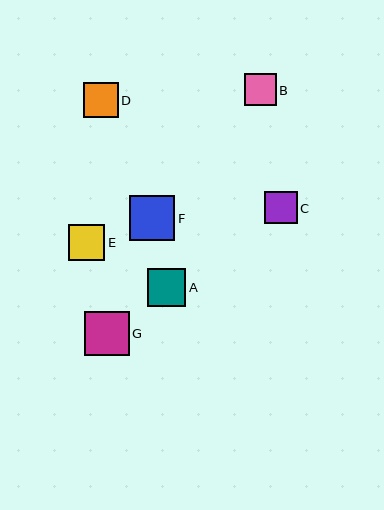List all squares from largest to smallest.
From largest to smallest: F, G, A, E, D, C, B.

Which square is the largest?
Square F is the largest with a size of approximately 46 pixels.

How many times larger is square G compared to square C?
Square G is approximately 1.4 times the size of square C.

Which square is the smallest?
Square B is the smallest with a size of approximately 32 pixels.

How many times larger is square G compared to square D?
Square G is approximately 1.3 times the size of square D.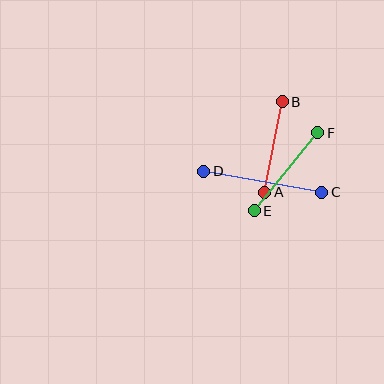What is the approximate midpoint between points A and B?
The midpoint is at approximately (273, 147) pixels.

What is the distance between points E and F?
The distance is approximately 101 pixels.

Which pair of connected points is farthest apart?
Points C and D are farthest apart.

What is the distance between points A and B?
The distance is approximately 92 pixels.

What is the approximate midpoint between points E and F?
The midpoint is at approximately (286, 172) pixels.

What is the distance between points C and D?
The distance is approximately 120 pixels.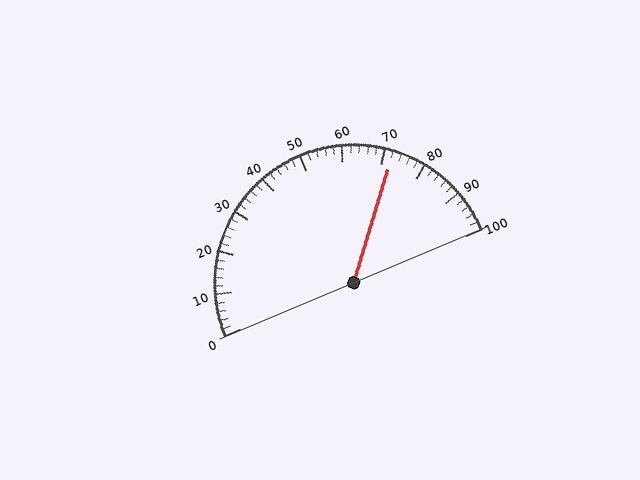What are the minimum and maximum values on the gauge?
The gauge ranges from 0 to 100.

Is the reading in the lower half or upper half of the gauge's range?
The reading is in the upper half of the range (0 to 100).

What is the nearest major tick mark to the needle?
The nearest major tick mark is 70.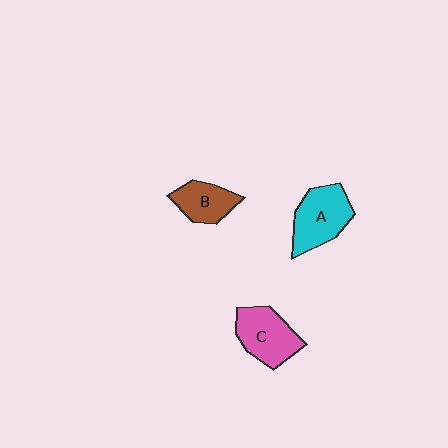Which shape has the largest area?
Shape A (cyan).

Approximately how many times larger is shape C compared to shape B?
Approximately 1.3 times.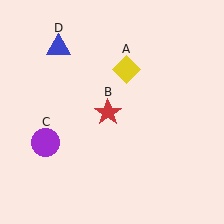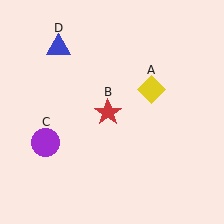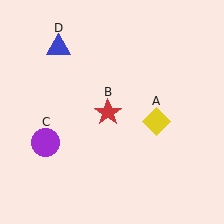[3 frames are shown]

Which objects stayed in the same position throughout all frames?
Red star (object B) and purple circle (object C) and blue triangle (object D) remained stationary.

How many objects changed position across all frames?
1 object changed position: yellow diamond (object A).